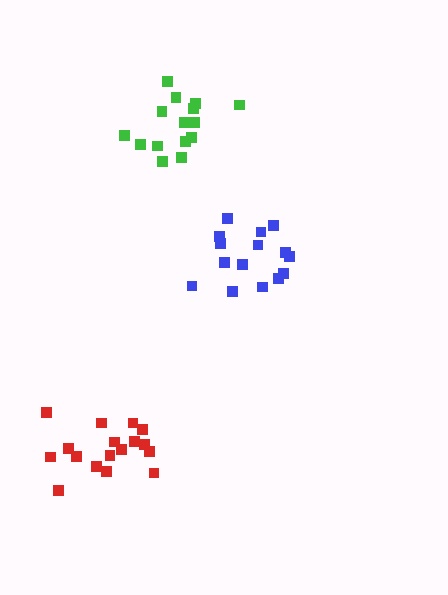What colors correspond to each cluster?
The clusters are colored: green, blue, red.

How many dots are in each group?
Group 1: 15 dots, Group 2: 15 dots, Group 3: 17 dots (47 total).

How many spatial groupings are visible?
There are 3 spatial groupings.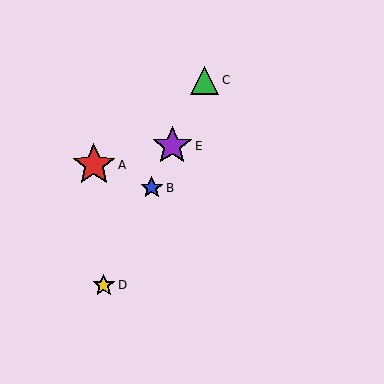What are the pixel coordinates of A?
Object A is at (94, 165).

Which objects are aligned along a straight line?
Objects B, C, D, E are aligned along a straight line.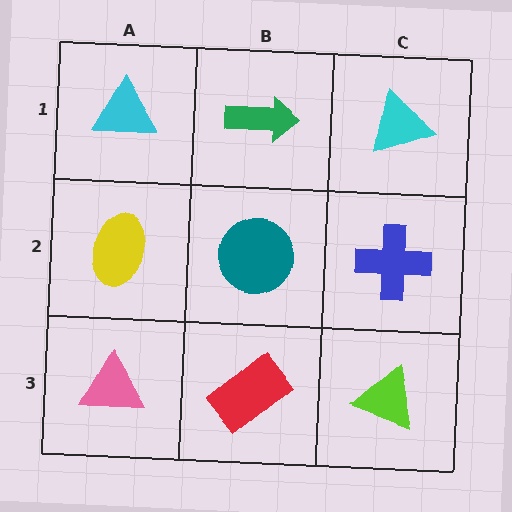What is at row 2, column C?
A blue cross.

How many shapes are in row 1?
3 shapes.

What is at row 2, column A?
A yellow ellipse.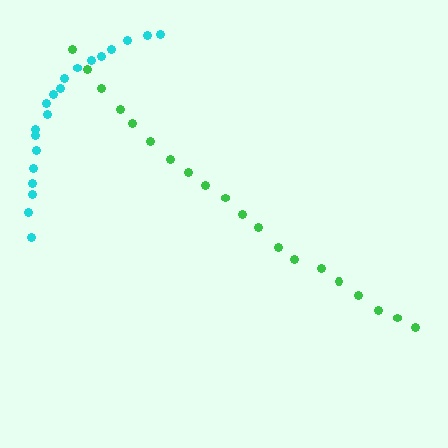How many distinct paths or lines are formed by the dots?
There are 2 distinct paths.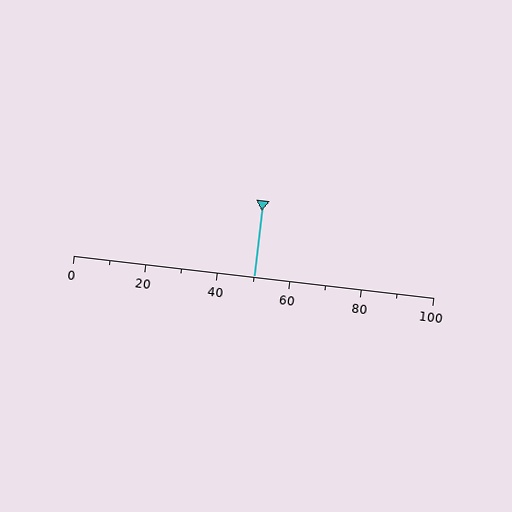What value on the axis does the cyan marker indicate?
The marker indicates approximately 50.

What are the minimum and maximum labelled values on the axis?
The axis runs from 0 to 100.